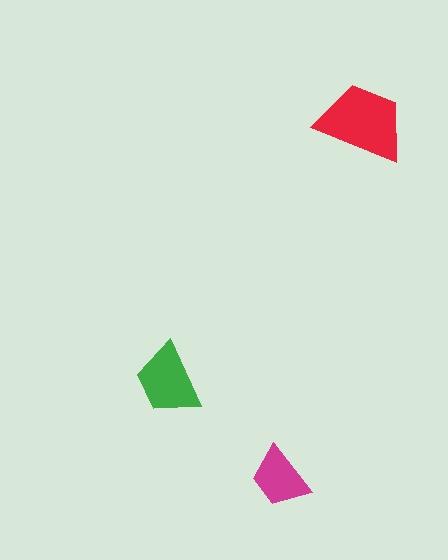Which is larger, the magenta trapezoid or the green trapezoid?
The green one.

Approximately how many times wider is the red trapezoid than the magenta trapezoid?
About 1.5 times wider.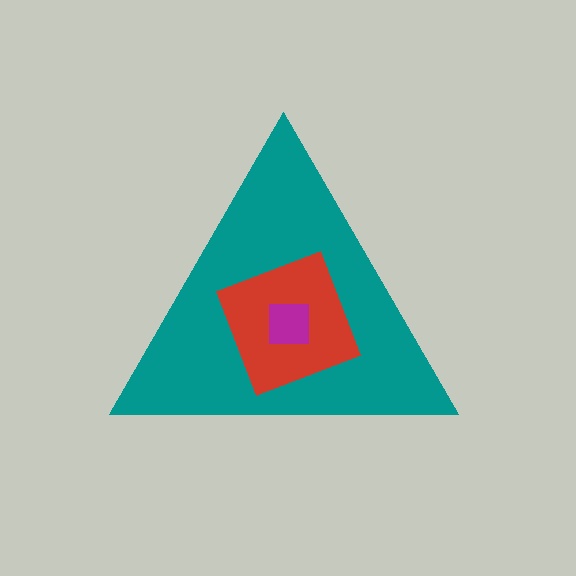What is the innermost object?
The magenta square.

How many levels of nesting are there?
3.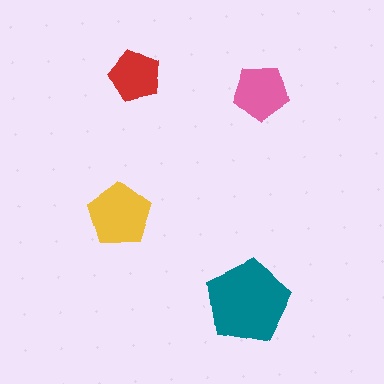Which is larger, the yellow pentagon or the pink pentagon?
The yellow one.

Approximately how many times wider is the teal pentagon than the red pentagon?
About 1.5 times wider.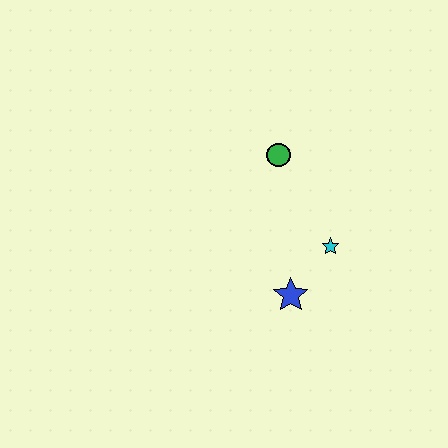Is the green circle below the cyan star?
No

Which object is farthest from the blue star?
The green circle is farthest from the blue star.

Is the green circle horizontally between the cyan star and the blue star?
No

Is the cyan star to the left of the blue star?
No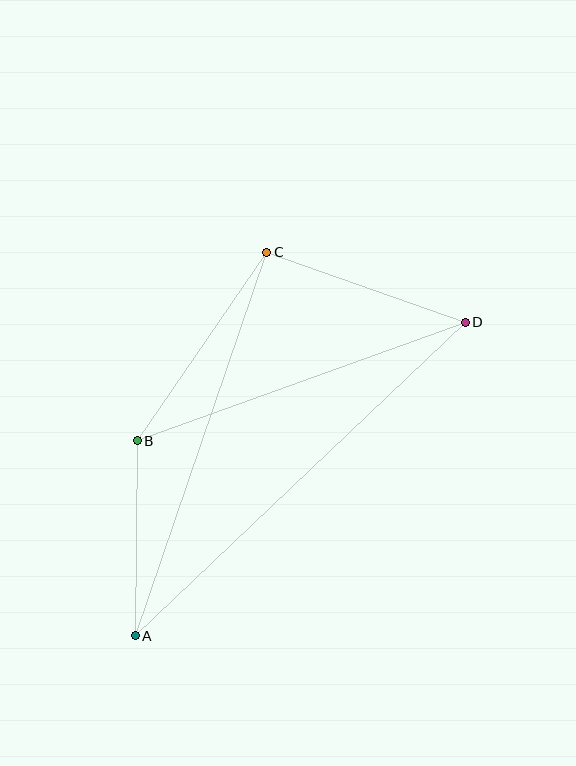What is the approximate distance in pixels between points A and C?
The distance between A and C is approximately 405 pixels.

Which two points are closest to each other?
Points A and B are closest to each other.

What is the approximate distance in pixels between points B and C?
The distance between B and C is approximately 228 pixels.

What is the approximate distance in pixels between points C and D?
The distance between C and D is approximately 211 pixels.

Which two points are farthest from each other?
Points A and D are farthest from each other.